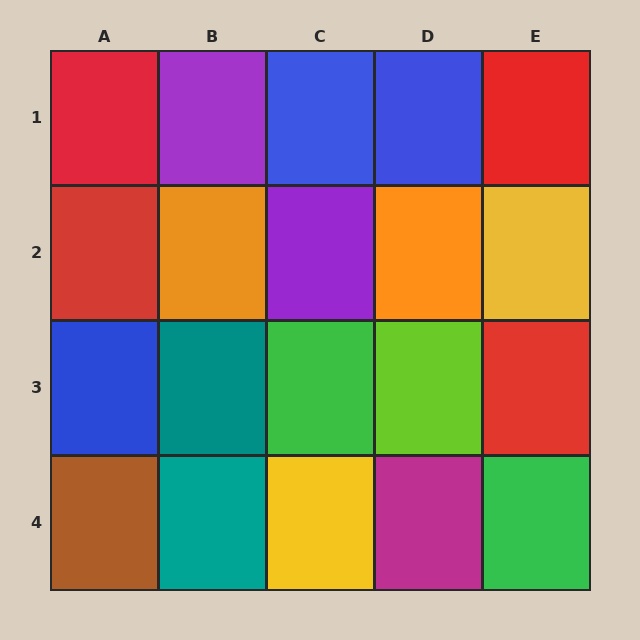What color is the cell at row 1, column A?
Red.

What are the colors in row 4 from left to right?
Brown, teal, yellow, magenta, green.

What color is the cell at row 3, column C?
Green.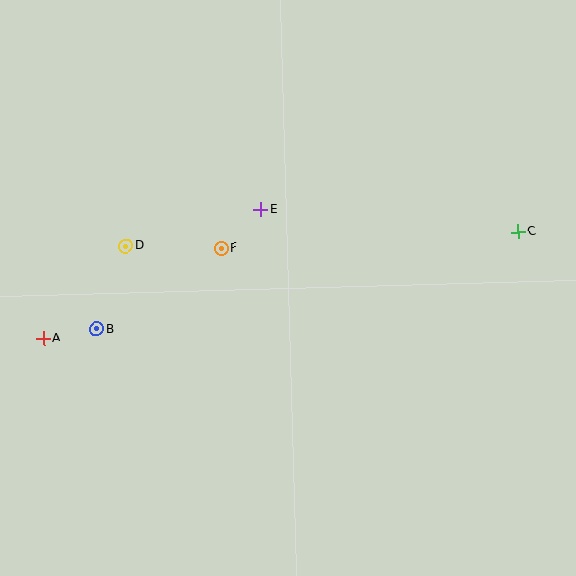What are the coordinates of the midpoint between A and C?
The midpoint between A and C is at (281, 285).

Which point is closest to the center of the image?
Point F at (221, 248) is closest to the center.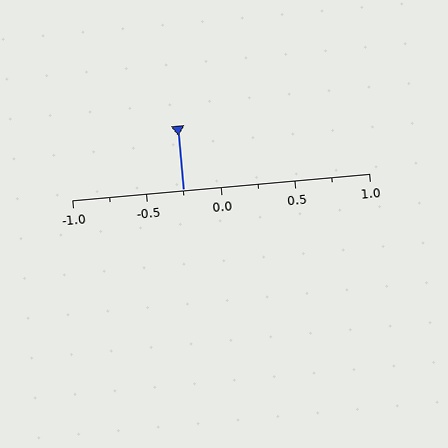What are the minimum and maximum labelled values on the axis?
The axis runs from -1.0 to 1.0.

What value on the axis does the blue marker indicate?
The marker indicates approximately -0.25.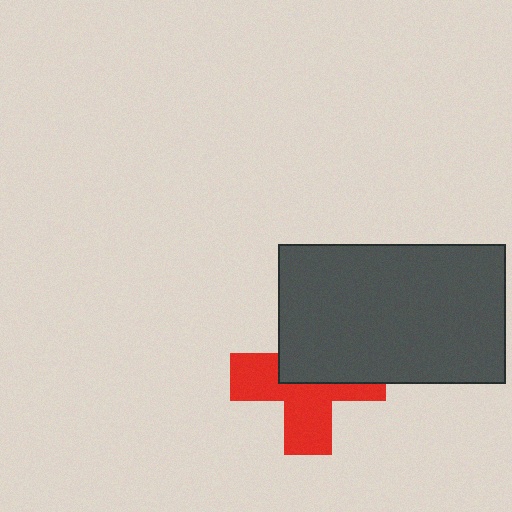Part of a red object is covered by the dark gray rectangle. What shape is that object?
It is a cross.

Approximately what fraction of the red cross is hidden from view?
Roughly 46% of the red cross is hidden behind the dark gray rectangle.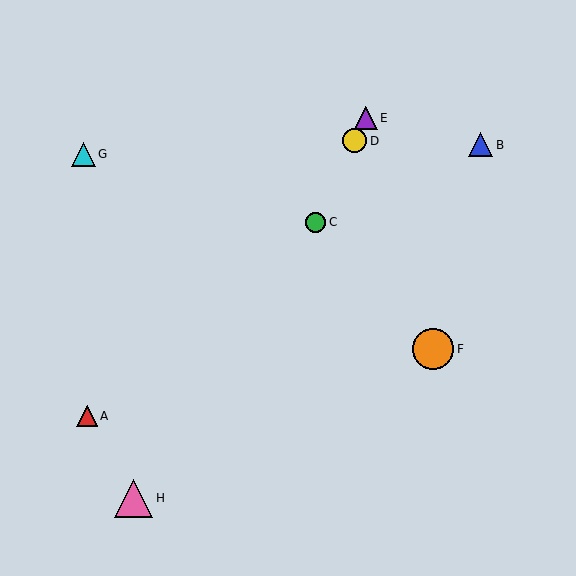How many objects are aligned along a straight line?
3 objects (C, D, E) are aligned along a straight line.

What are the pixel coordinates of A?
Object A is at (87, 416).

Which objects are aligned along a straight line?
Objects C, D, E are aligned along a straight line.